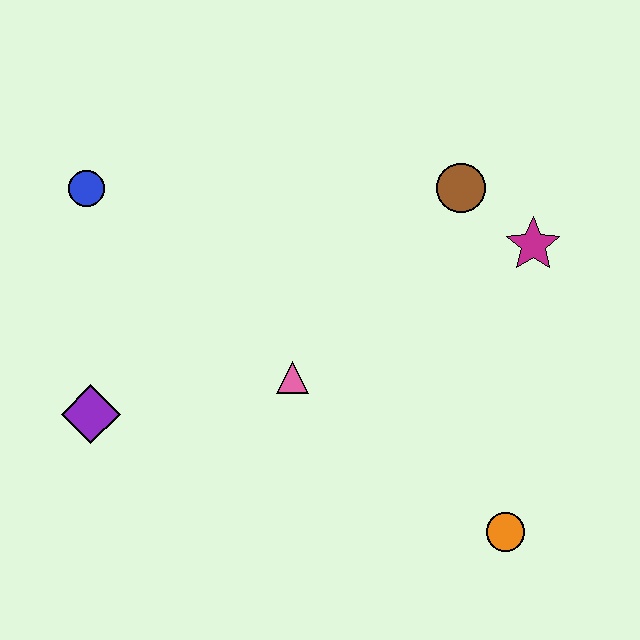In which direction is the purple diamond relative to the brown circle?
The purple diamond is to the left of the brown circle.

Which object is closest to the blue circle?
The purple diamond is closest to the blue circle.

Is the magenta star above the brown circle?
No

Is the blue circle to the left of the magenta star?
Yes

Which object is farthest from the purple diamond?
The magenta star is farthest from the purple diamond.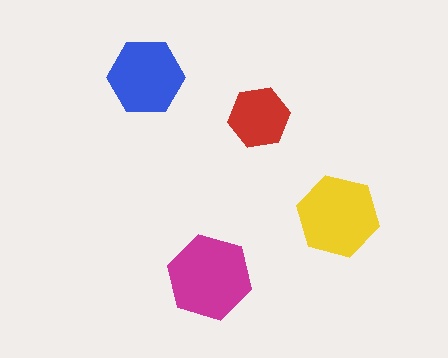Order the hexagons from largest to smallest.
the magenta one, the yellow one, the blue one, the red one.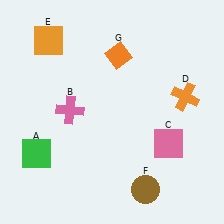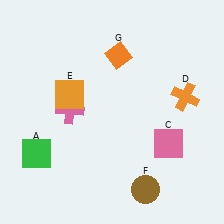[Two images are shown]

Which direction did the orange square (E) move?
The orange square (E) moved down.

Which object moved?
The orange square (E) moved down.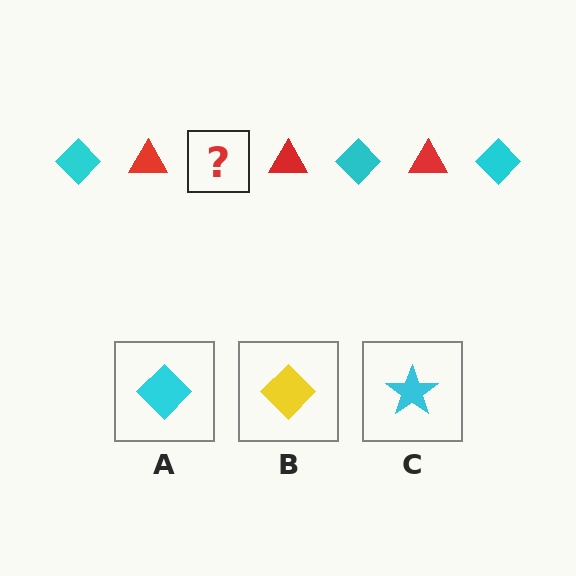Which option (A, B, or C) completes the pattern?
A.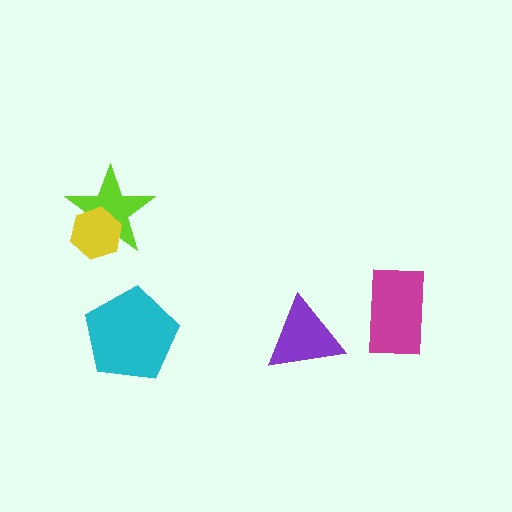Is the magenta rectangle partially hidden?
No, no other shape covers it.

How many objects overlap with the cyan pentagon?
0 objects overlap with the cyan pentagon.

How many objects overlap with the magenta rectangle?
0 objects overlap with the magenta rectangle.